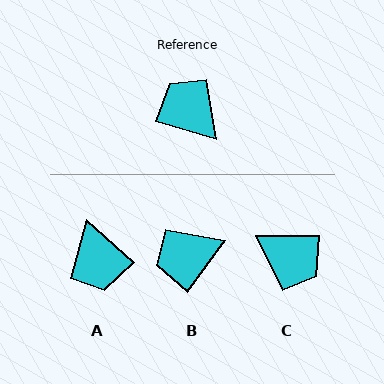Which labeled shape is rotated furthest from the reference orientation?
C, about 163 degrees away.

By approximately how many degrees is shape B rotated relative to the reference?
Approximately 70 degrees counter-clockwise.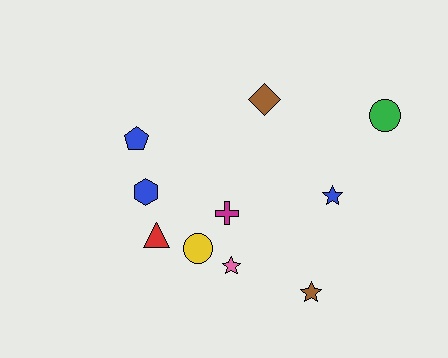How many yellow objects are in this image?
There is 1 yellow object.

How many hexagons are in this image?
There is 1 hexagon.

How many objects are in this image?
There are 10 objects.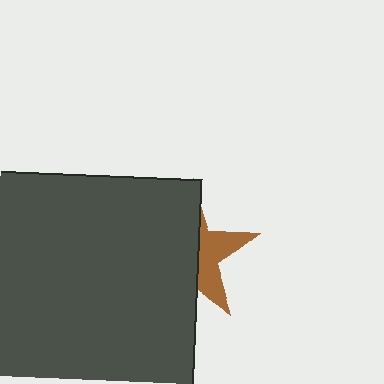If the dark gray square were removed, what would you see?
You would see the complete brown star.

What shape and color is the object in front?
The object in front is a dark gray square.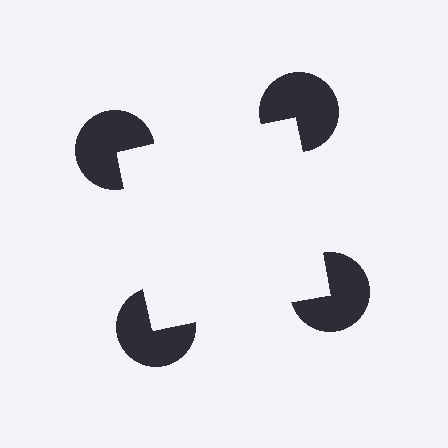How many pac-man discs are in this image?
There are 4 — one at each vertex of the illusory square.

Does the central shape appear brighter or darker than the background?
It typically appears slightly brighter than the background, even though no actual brightness change is drawn.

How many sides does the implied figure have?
4 sides.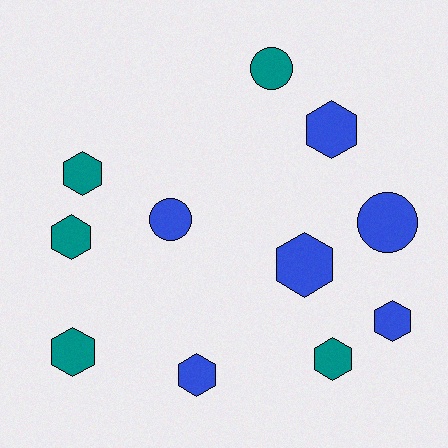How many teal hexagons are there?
There are 4 teal hexagons.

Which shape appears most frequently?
Hexagon, with 8 objects.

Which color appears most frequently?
Blue, with 6 objects.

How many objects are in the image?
There are 11 objects.